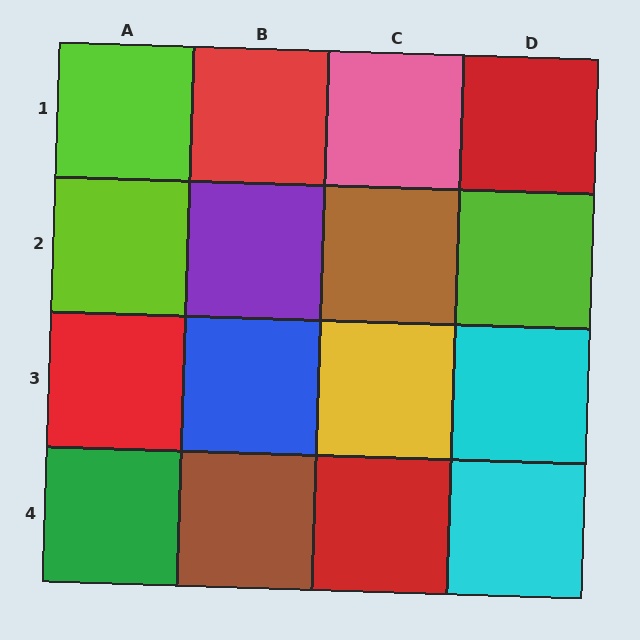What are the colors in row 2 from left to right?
Lime, purple, brown, lime.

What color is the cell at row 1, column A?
Lime.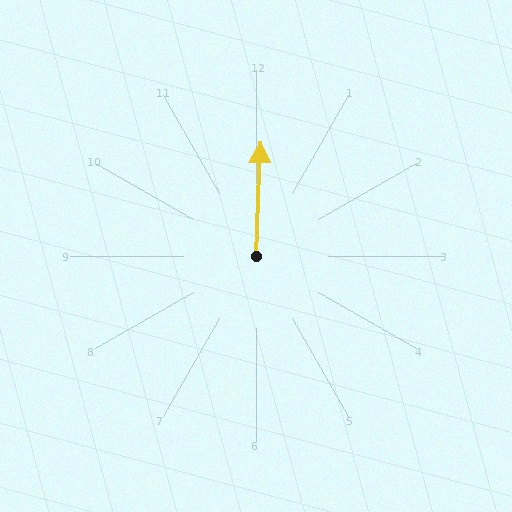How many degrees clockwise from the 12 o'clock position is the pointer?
Approximately 2 degrees.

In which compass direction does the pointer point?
North.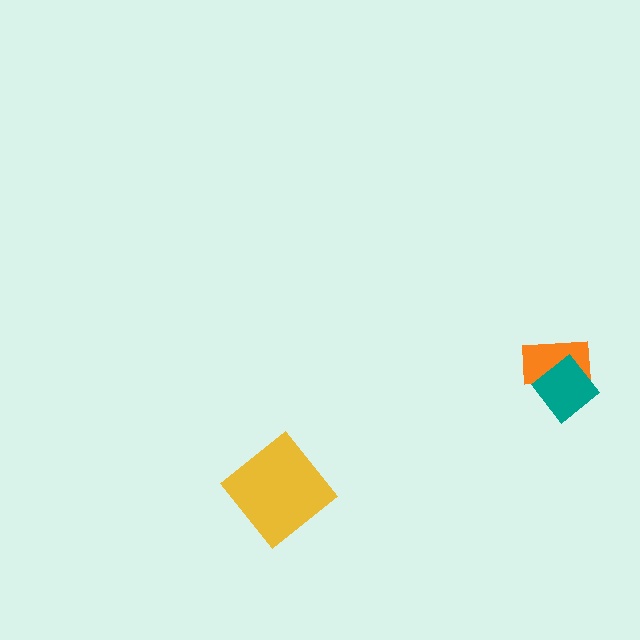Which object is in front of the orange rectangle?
The teal diamond is in front of the orange rectangle.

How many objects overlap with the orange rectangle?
1 object overlaps with the orange rectangle.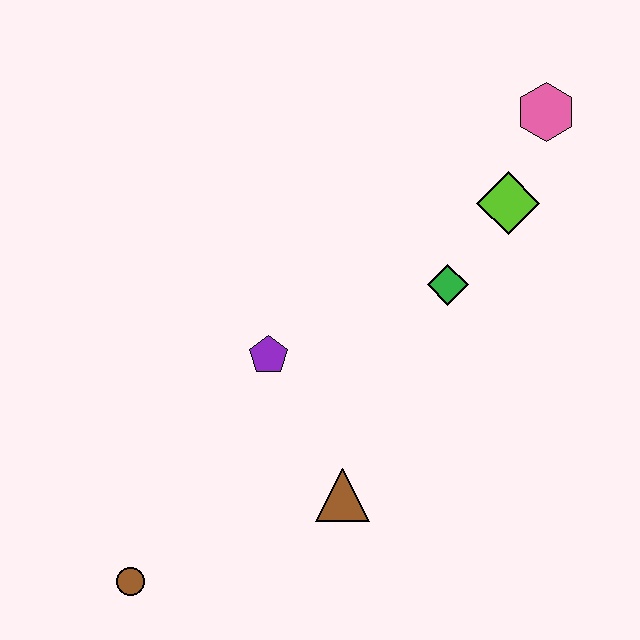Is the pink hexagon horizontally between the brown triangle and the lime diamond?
No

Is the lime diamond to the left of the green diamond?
No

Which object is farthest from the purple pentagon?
The pink hexagon is farthest from the purple pentagon.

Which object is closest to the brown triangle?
The purple pentagon is closest to the brown triangle.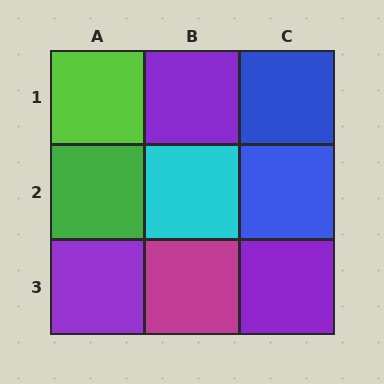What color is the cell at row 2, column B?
Cyan.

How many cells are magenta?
1 cell is magenta.